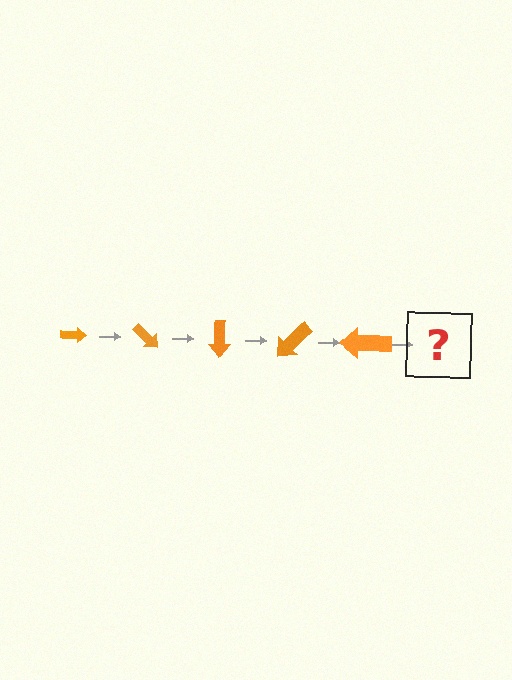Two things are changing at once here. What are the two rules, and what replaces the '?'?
The two rules are that the arrow grows larger each step and it rotates 45 degrees each step. The '?' should be an arrow, larger than the previous one and rotated 225 degrees from the start.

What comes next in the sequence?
The next element should be an arrow, larger than the previous one and rotated 225 degrees from the start.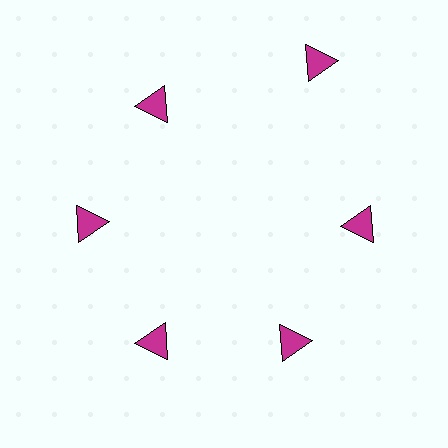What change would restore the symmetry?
The symmetry would be restored by moving it inward, back onto the ring so that all 6 triangles sit at equal angles and equal distance from the center.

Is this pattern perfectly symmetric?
No. The 6 magenta triangles are arranged in a ring, but one element near the 1 o'clock position is pushed outward from the center, breaking the 6-fold rotational symmetry.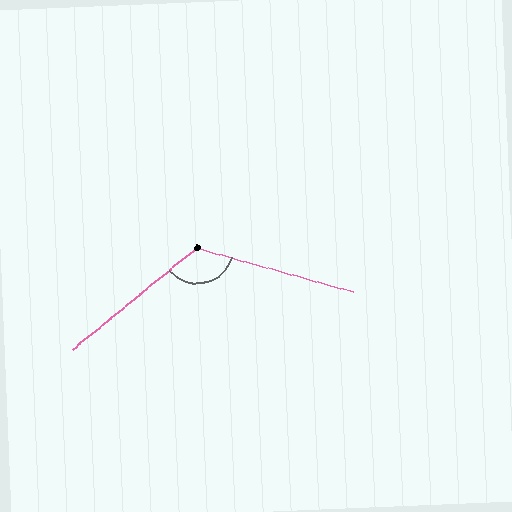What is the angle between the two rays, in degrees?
Approximately 125 degrees.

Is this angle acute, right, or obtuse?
It is obtuse.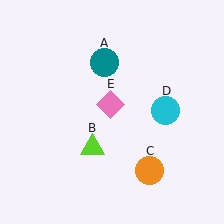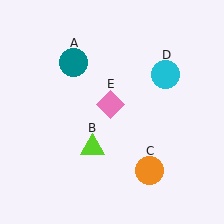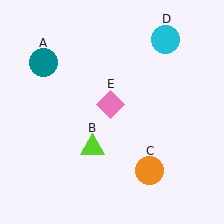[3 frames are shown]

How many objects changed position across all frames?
2 objects changed position: teal circle (object A), cyan circle (object D).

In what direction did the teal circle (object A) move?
The teal circle (object A) moved left.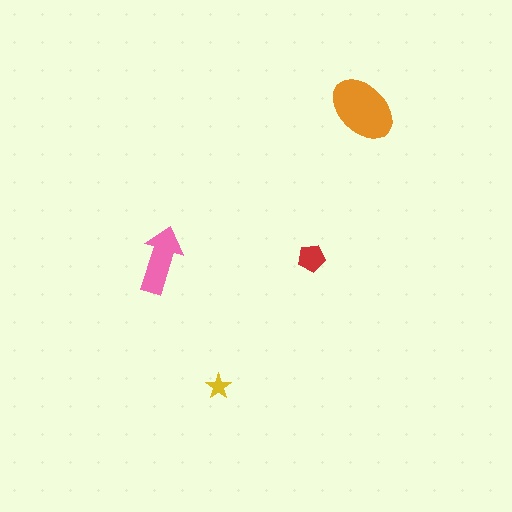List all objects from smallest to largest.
The yellow star, the red pentagon, the pink arrow, the orange ellipse.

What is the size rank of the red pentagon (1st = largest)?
3rd.